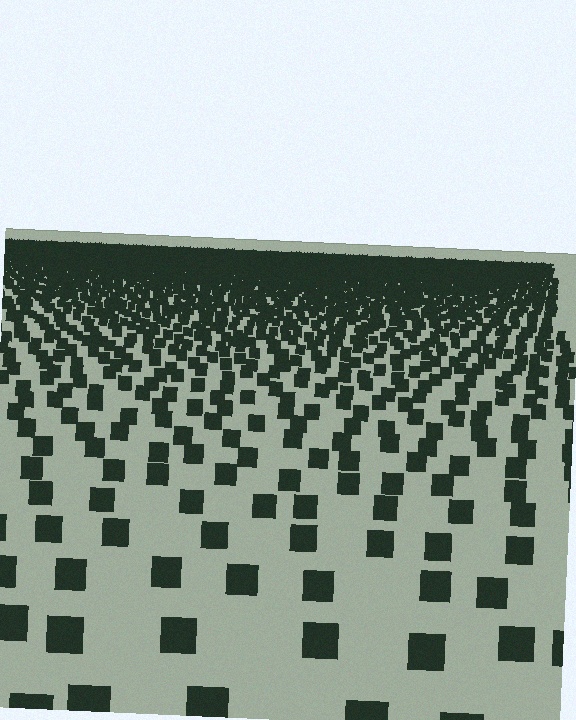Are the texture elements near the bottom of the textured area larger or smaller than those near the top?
Larger. Near the bottom, elements are closer to the viewer and appear at a bigger on-screen size.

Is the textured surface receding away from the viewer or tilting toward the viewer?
The surface is receding away from the viewer. Texture elements get smaller and denser toward the top.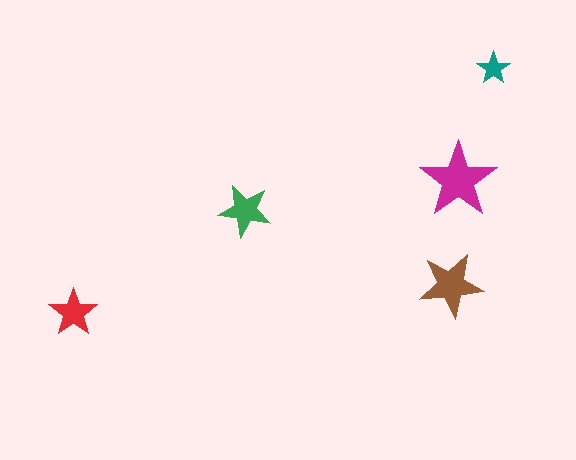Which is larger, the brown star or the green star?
The brown one.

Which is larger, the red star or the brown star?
The brown one.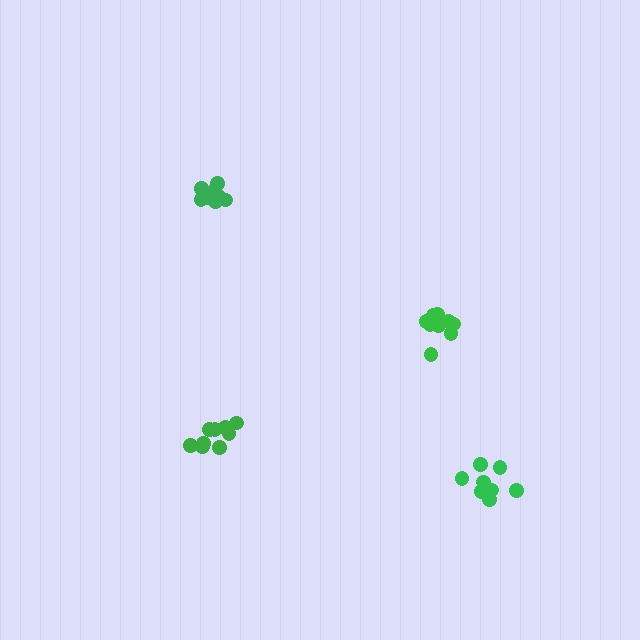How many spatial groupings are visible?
There are 4 spatial groupings.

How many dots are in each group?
Group 1: 8 dots, Group 2: 8 dots, Group 3: 9 dots, Group 4: 9 dots (34 total).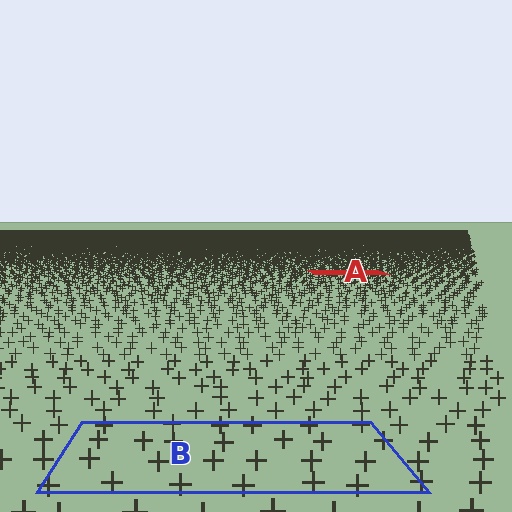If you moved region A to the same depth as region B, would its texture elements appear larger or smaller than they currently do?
They would appear larger. At a closer depth, the same texture elements are projected at a bigger on-screen size.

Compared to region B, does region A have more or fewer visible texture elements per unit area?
Region A has more texture elements per unit area — they are packed more densely because it is farther away.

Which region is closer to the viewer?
Region B is closer. The texture elements there are larger and more spread out.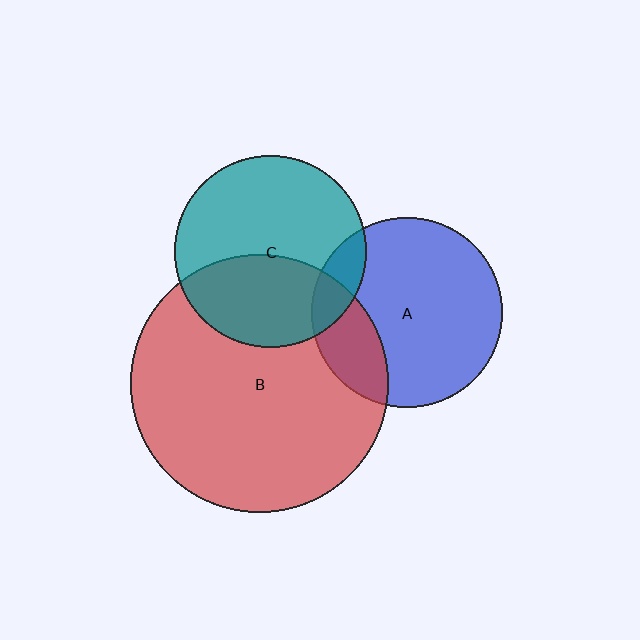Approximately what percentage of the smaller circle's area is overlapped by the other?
Approximately 40%.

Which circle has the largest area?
Circle B (red).